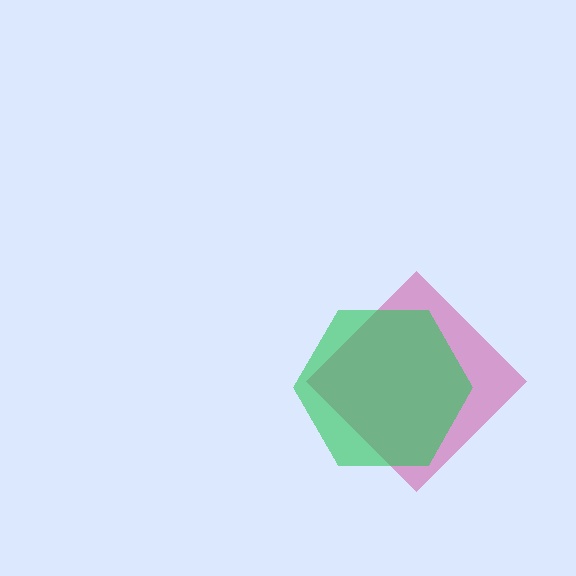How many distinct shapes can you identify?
There are 2 distinct shapes: a magenta diamond, a green hexagon.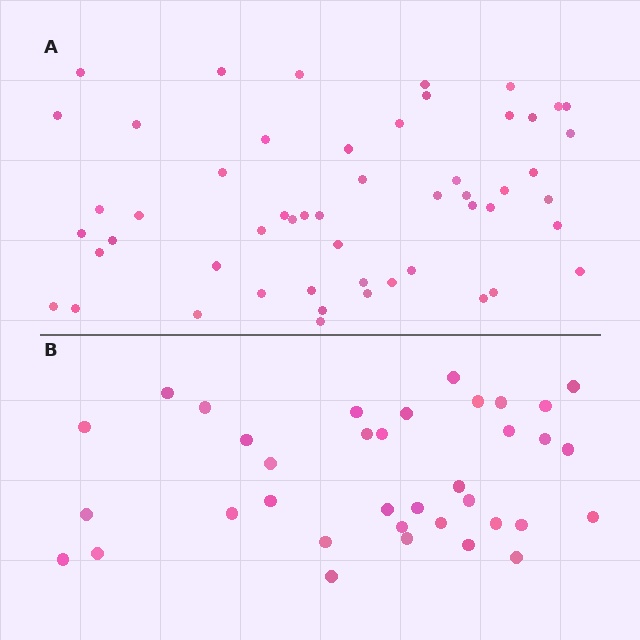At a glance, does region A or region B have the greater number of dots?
Region A (the top region) has more dots.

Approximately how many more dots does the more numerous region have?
Region A has approximately 15 more dots than region B.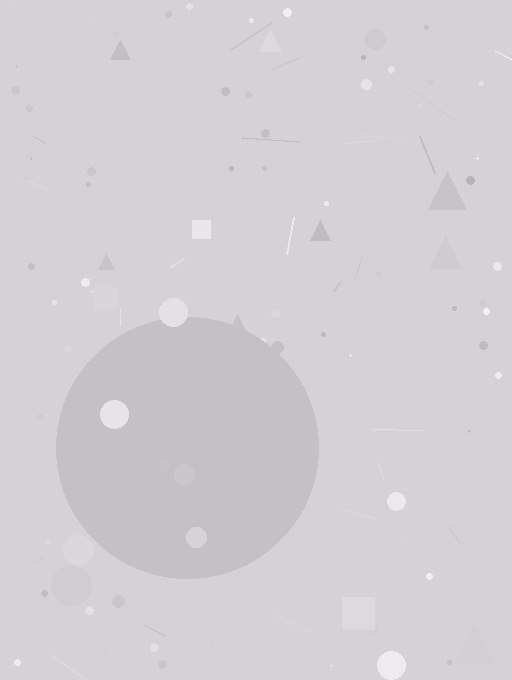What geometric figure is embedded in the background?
A circle is embedded in the background.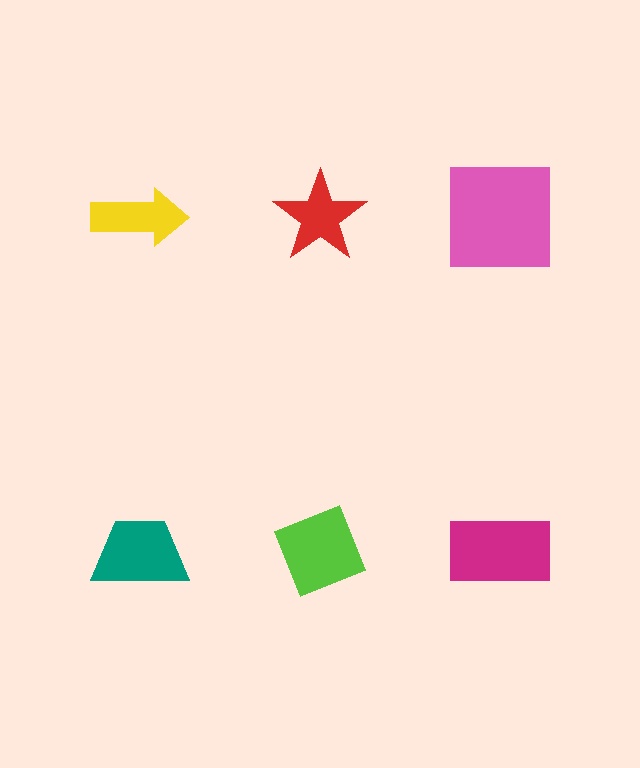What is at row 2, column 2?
A lime diamond.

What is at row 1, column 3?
A pink square.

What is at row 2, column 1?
A teal trapezoid.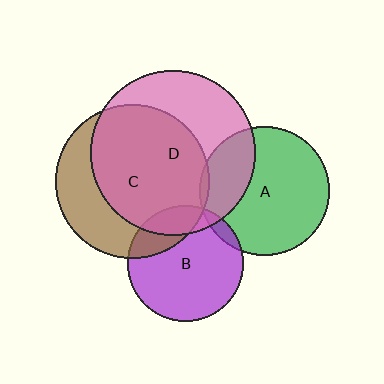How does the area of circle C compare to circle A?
Approximately 1.4 times.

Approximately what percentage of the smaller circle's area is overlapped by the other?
Approximately 15%.